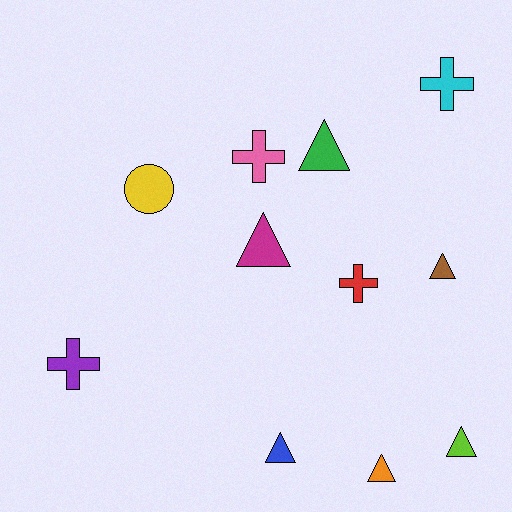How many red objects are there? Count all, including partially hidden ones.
There is 1 red object.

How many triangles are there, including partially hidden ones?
There are 6 triangles.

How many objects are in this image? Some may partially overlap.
There are 11 objects.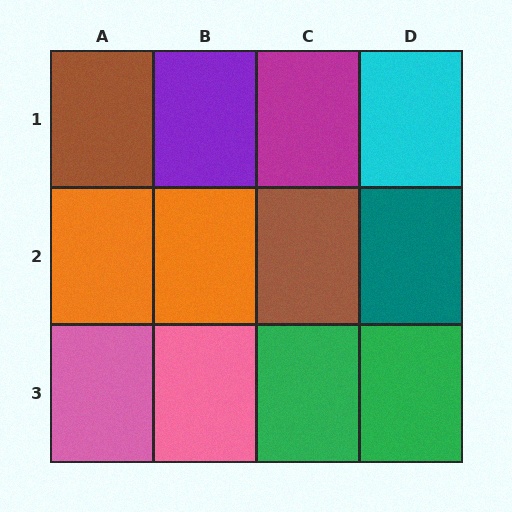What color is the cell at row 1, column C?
Magenta.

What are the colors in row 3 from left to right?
Pink, pink, green, green.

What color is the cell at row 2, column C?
Brown.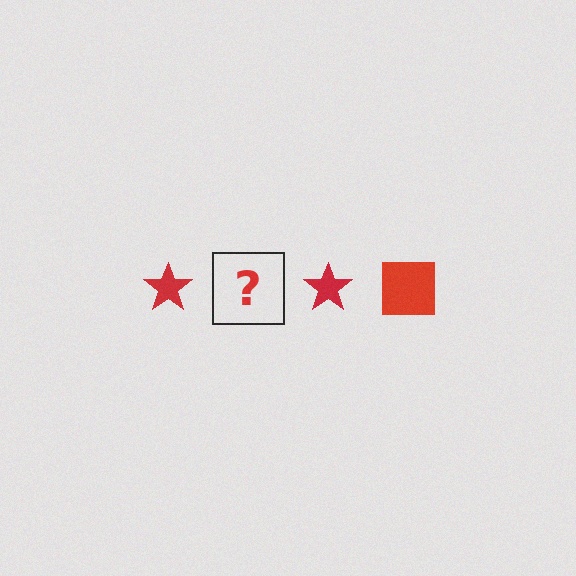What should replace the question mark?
The question mark should be replaced with a red square.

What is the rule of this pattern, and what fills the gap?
The rule is that the pattern cycles through star, square shapes in red. The gap should be filled with a red square.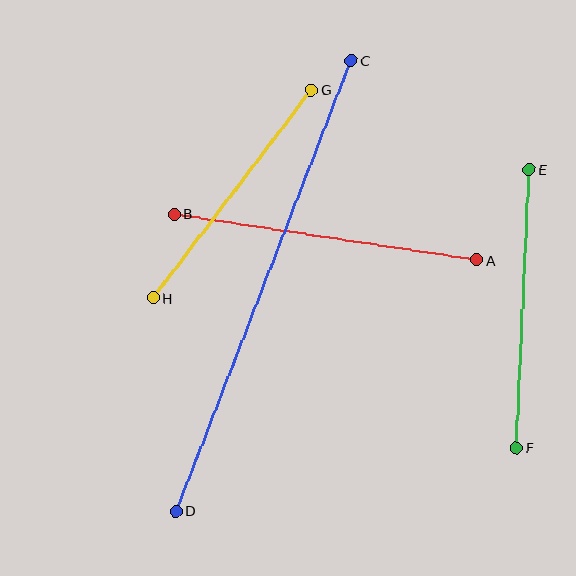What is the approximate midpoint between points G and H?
The midpoint is at approximately (232, 194) pixels.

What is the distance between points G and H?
The distance is approximately 261 pixels.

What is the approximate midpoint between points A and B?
The midpoint is at approximately (325, 237) pixels.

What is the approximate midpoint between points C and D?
The midpoint is at approximately (264, 286) pixels.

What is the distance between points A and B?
The distance is approximately 306 pixels.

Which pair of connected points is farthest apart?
Points C and D are farthest apart.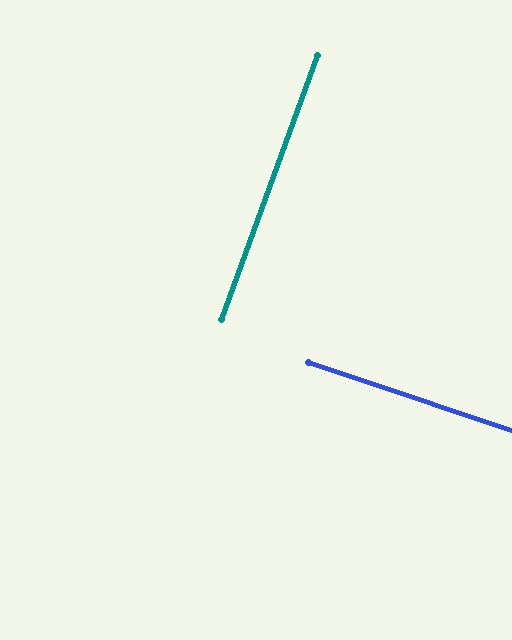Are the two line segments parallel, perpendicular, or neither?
Perpendicular — they meet at approximately 89°.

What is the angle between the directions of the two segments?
Approximately 89 degrees.